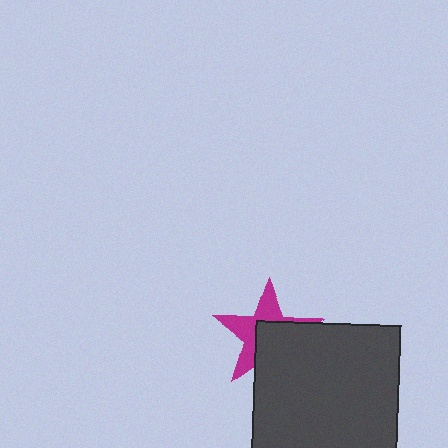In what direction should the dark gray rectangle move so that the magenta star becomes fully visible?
The dark gray rectangle should move toward the lower-right. That is the shortest direction to clear the overlap and leave the magenta star fully visible.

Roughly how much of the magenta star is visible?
About half of it is visible (roughly 51%).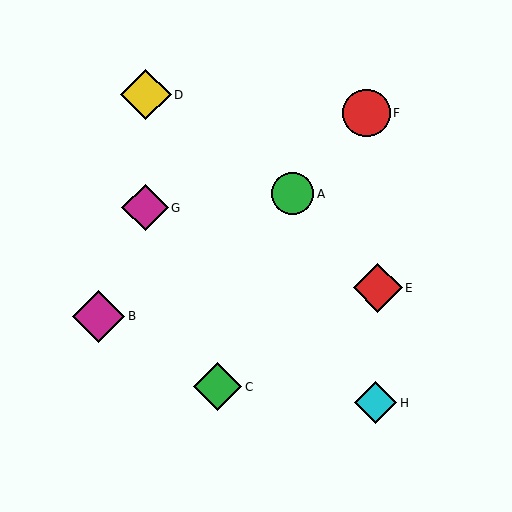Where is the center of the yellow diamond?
The center of the yellow diamond is at (146, 95).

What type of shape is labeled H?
Shape H is a cyan diamond.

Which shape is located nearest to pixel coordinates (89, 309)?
The magenta diamond (labeled B) at (99, 316) is nearest to that location.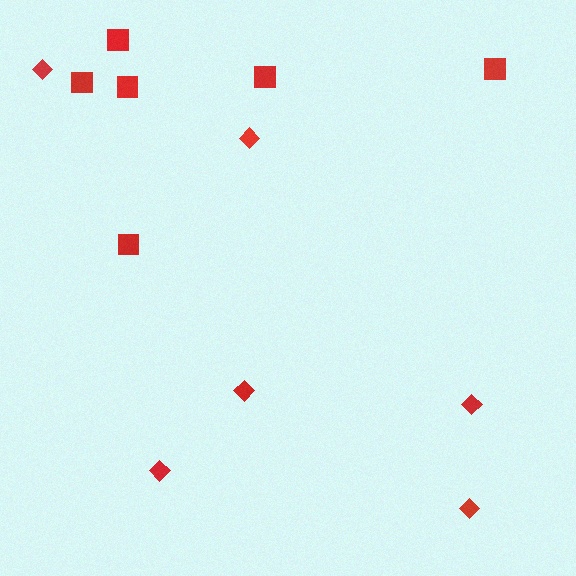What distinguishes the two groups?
There are 2 groups: one group of diamonds (6) and one group of squares (6).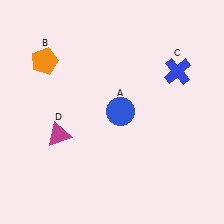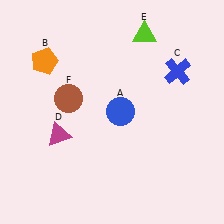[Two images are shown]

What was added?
A lime triangle (E), a brown circle (F) were added in Image 2.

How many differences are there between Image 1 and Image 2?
There are 2 differences between the two images.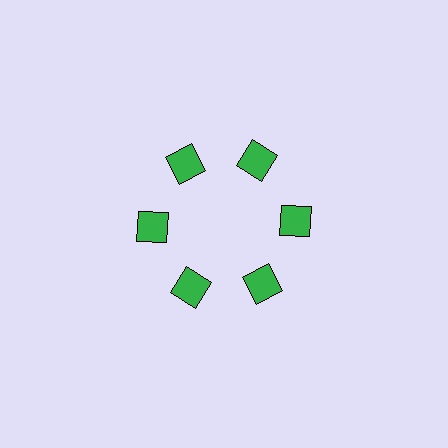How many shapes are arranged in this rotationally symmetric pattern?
There are 6 shapes, arranged in 6 groups of 1.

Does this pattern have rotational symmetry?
Yes, this pattern has 6-fold rotational symmetry. It looks the same after rotating 60 degrees around the center.